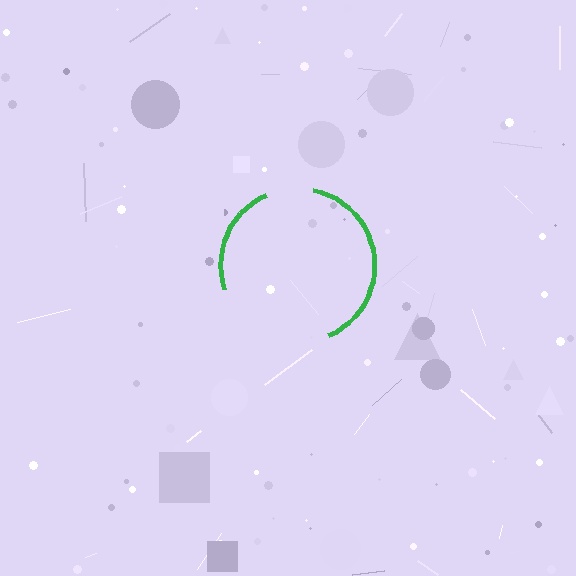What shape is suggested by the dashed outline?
The dashed outline suggests a circle.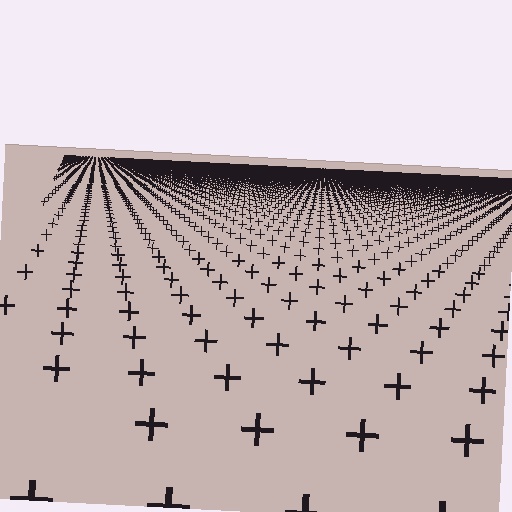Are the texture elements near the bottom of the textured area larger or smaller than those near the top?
Larger. Near the bottom, elements are closer to the viewer and appear at a bigger on-screen size.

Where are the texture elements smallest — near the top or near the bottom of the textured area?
Near the top.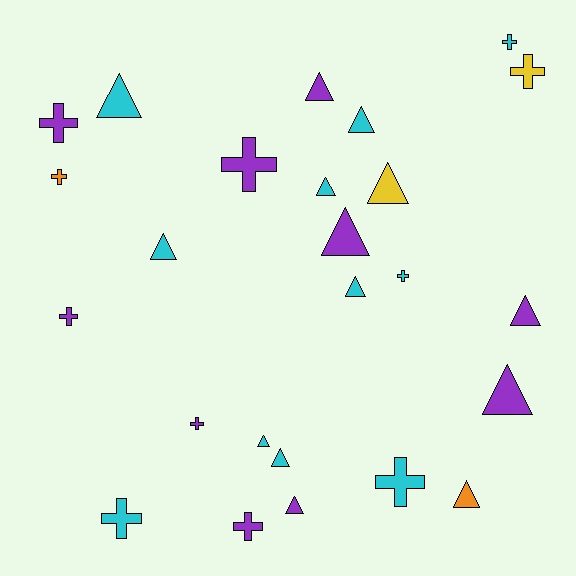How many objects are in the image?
There are 25 objects.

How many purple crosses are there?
There are 5 purple crosses.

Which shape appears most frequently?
Triangle, with 14 objects.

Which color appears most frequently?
Cyan, with 11 objects.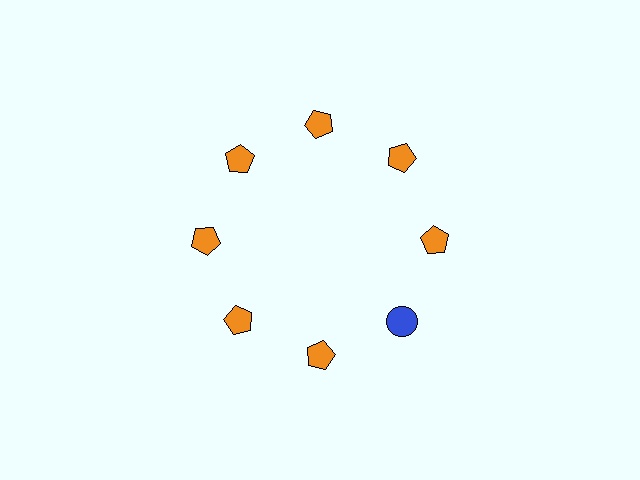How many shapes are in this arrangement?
There are 8 shapes arranged in a ring pattern.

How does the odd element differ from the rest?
It differs in both color (blue instead of orange) and shape (circle instead of pentagon).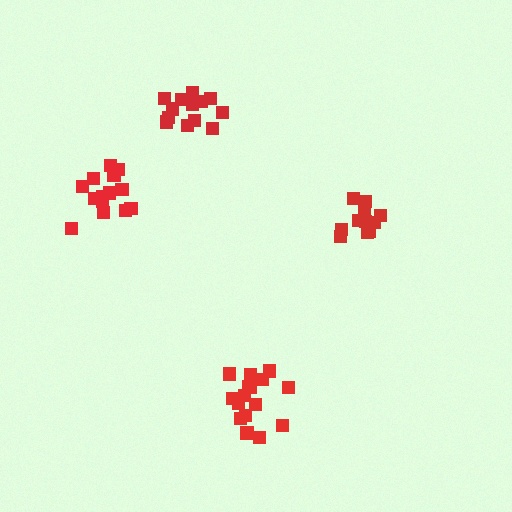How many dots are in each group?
Group 1: 13 dots, Group 2: 12 dots, Group 3: 16 dots, Group 4: 14 dots (55 total).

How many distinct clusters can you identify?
There are 4 distinct clusters.